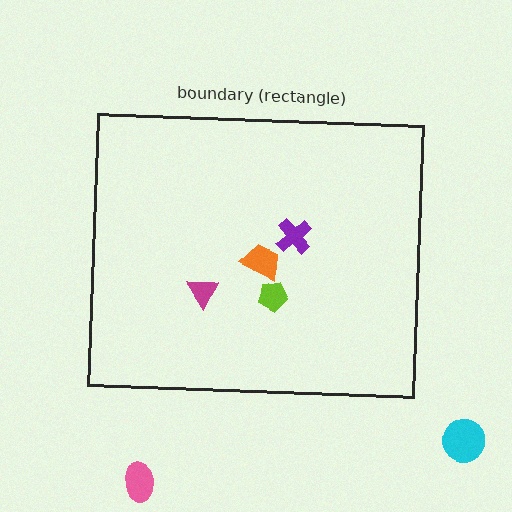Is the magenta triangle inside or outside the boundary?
Inside.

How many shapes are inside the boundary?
4 inside, 2 outside.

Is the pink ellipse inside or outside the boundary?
Outside.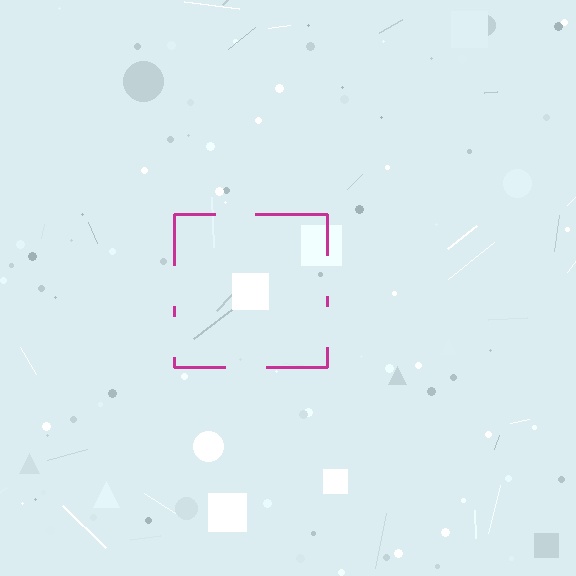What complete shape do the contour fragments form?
The contour fragments form a square.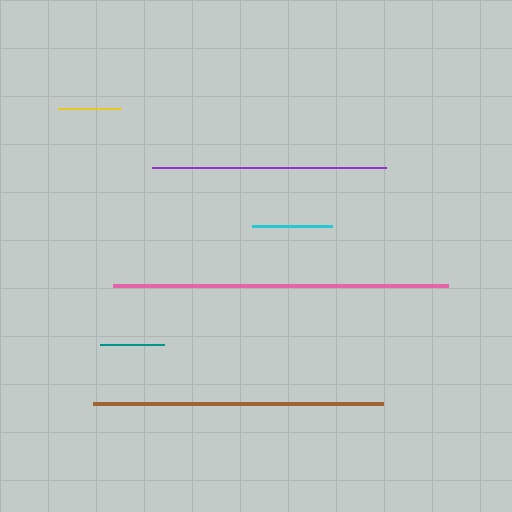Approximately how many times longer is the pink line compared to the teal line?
The pink line is approximately 5.2 times the length of the teal line.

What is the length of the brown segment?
The brown segment is approximately 290 pixels long.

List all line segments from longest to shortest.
From longest to shortest: pink, brown, purple, cyan, teal, yellow.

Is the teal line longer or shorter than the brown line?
The brown line is longer than the teal line.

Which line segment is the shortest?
The yellow line is the shortest at approximately 62 pixels.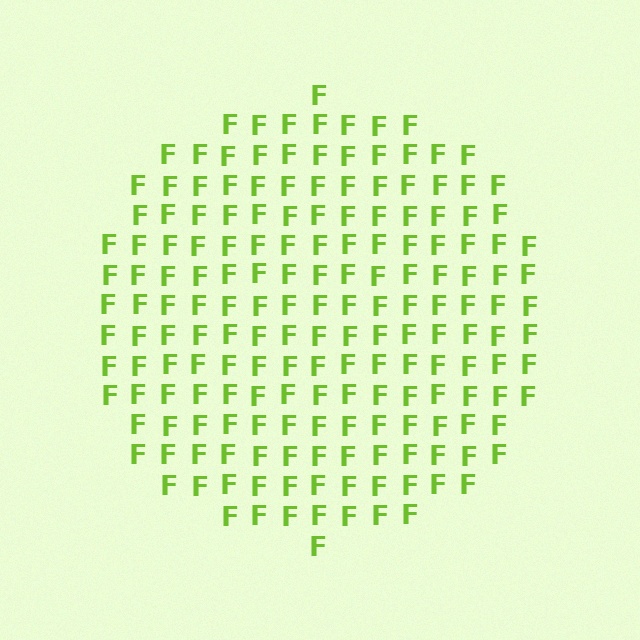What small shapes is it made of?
It is made of small letter F's.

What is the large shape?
The large shape is a circle.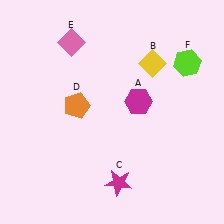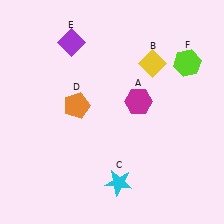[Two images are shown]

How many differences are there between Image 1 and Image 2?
There are 2 differences between the two images.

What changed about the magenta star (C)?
In Image 1, C is magenta. In Image 2, it changed to cyan.